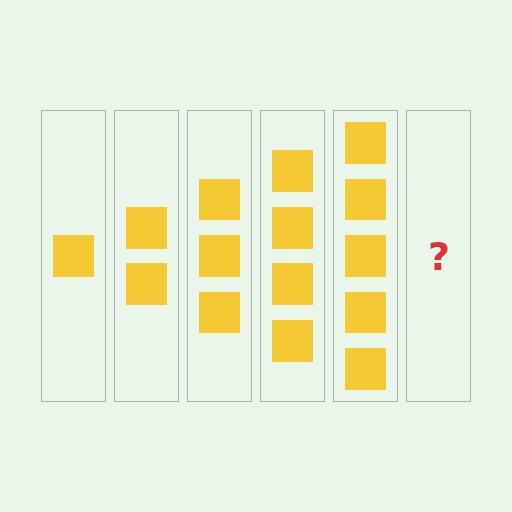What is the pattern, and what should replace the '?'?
The pattern is that each step adds one more square. The '?' should be 6 squares.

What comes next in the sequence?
The next element should be 6 squares.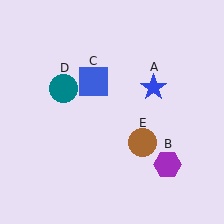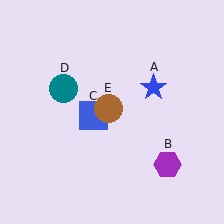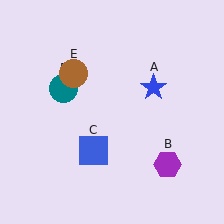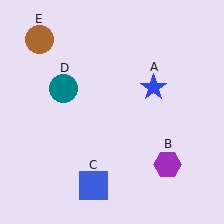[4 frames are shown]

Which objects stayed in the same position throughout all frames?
Blue star (object A) and purple hexagon (object B) and teal circle (object D) remained stationary.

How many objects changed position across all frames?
2 objects changed position: blue square (object C), brown circle (object E).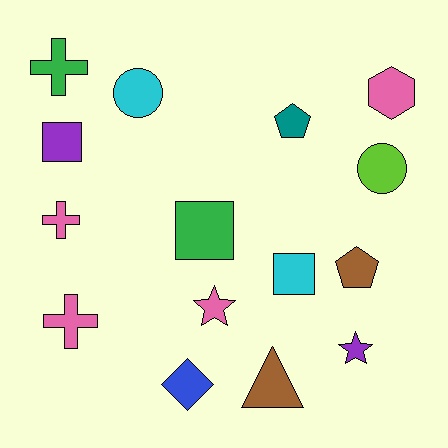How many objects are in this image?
There are 15 objects.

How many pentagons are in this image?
There are 2 pentagons.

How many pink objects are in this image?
There are 4 pink objects.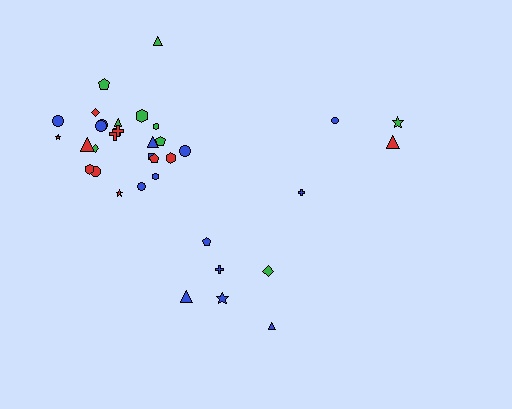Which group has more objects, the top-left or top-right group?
The top-left group.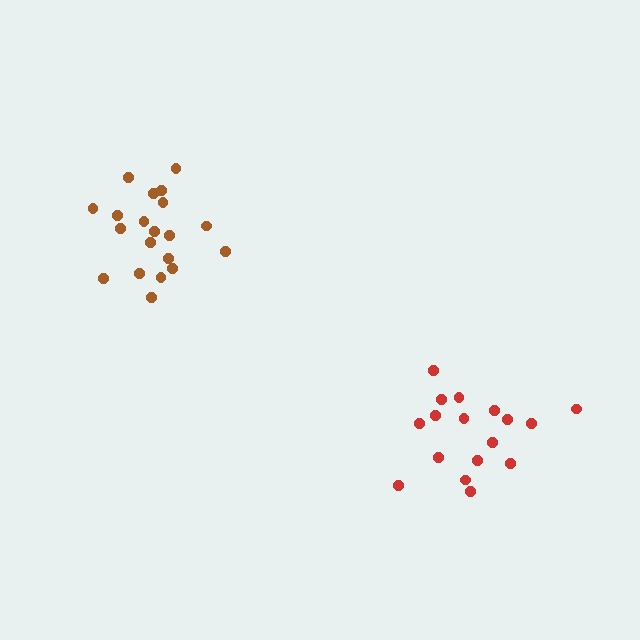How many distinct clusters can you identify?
There are 2 distinct clusters.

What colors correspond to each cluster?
The clusters are colored: red, brown.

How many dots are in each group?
Group 1: 17 dots, Group 2: 20 dots (37 total).